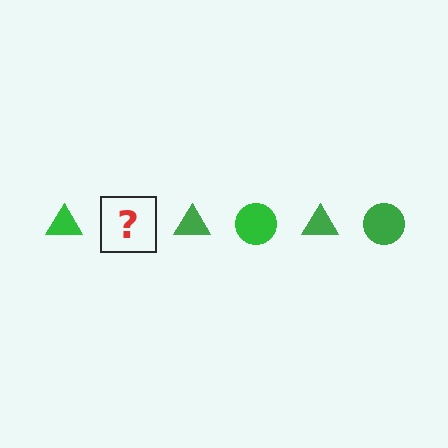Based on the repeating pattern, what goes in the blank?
The blank should be a green circle.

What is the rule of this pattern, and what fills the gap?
The rule is that the pattern cycles through triangle, circle shapes in green. The gap should be filled with a green circle.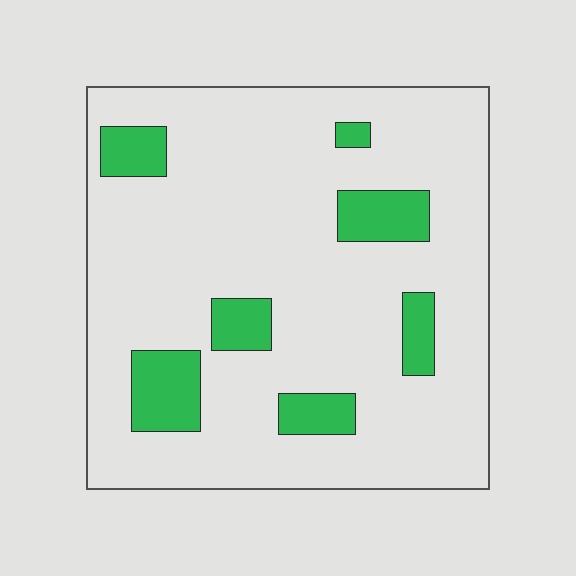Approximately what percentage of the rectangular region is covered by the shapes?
Approximately 15%.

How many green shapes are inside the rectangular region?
7.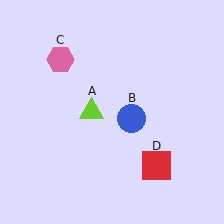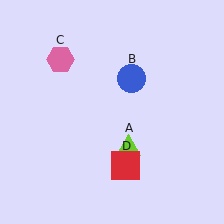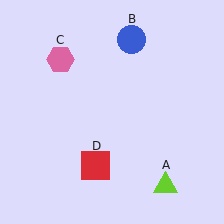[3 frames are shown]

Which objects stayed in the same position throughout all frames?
Pink hexagon (object C) remained stationary.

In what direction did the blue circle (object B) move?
The blue circle (object B) moved up.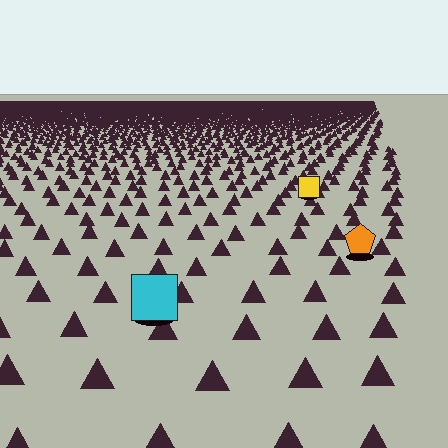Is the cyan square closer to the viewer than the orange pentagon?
Yes. The cyan square is closer — you can tell from the texture gradient: the ground texture is coarser near it.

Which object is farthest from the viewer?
The yellow square is farthest from the viewer. It appears smaller and the ground texture around it is denser.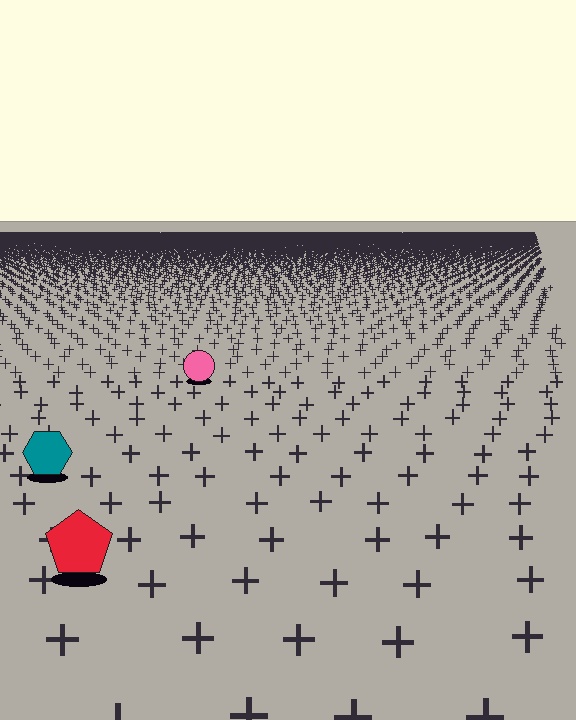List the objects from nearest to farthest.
From nearest to farthest: the red pentagon, the teal hexagon, the pink circle.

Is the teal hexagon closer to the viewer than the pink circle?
Yes. The teal hexagon is closer — you can tell from the texture gradient: the ground texture is coarser near it.